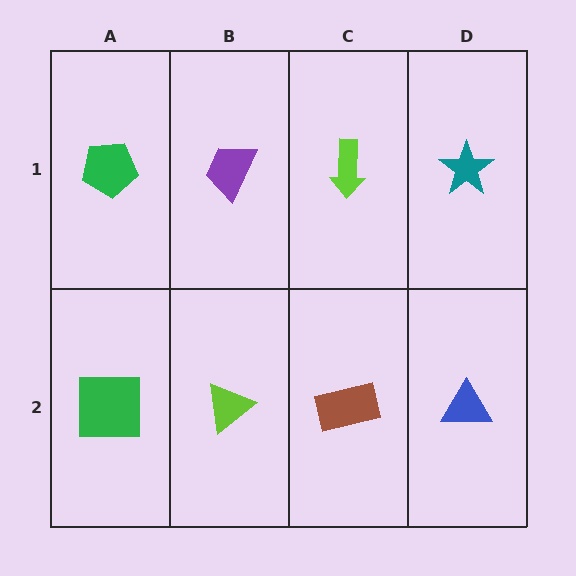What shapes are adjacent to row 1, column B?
A lime triangle (row 2, column B), a green pentagon (row 1, column A), a lime arrow (row 1, column C).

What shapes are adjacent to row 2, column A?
A green pentagon (row 1, column A), a lime triangle (row 2, column B).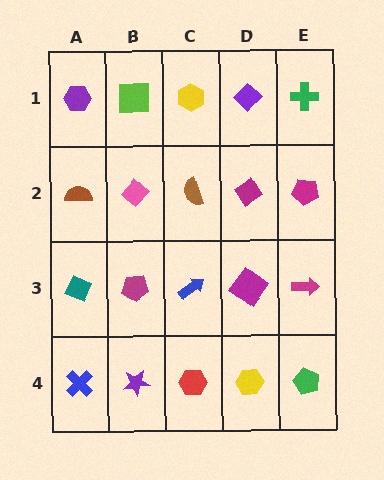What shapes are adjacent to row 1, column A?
A brown semicircle (row 2, column A), a lime square (row 1, column B).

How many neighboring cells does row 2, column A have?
3.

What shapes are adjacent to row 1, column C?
A brown semicircle (row 2, column C), a lime square (row 1, column B), a purple diamond (row 1, column D).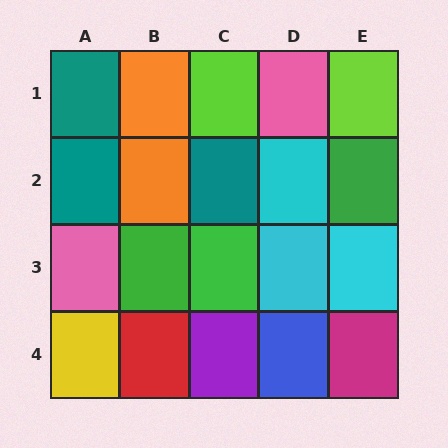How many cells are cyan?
3 cells are cyan.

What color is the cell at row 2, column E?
Green.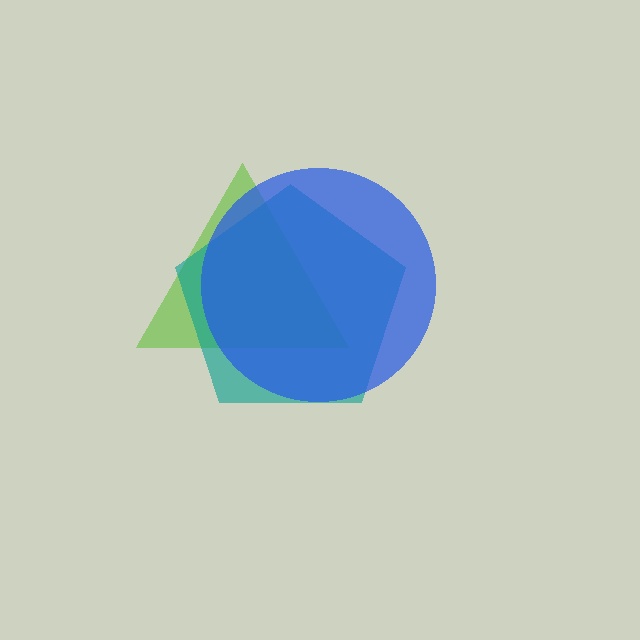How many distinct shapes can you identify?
There are 3 distinct shapes: a lime triangle, a teal pentagon, a blue circle.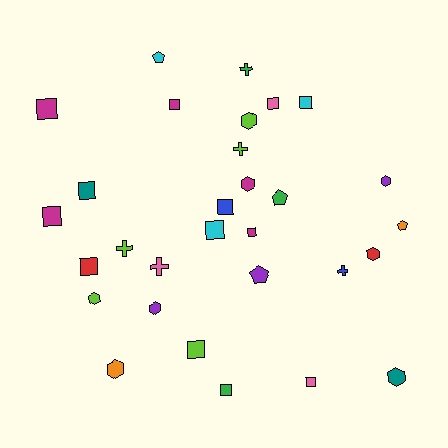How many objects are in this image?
There are 30 objects.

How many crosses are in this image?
There are 5 crosses.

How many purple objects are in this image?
There are 3 purple objects.